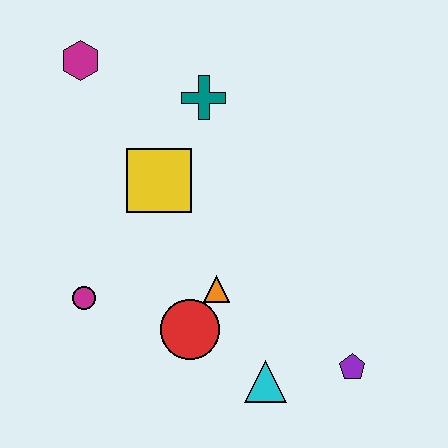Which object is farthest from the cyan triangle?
The magenta hexagon is farthest from the cyan triangle.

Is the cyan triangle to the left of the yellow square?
No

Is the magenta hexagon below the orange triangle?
No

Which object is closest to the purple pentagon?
The cyan triangle is closest to the purple pentagon.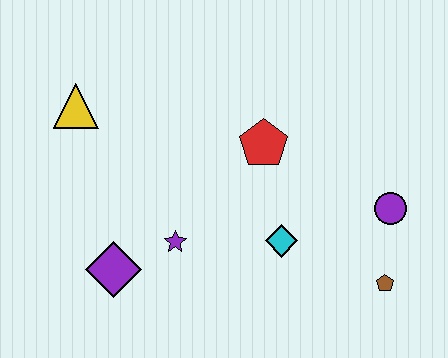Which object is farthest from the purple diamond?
The purple circle is farthest from the purple diamond.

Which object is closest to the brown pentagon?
The purple circle is closest to the brown pentagon.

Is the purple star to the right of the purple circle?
No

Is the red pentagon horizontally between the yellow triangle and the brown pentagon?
Yes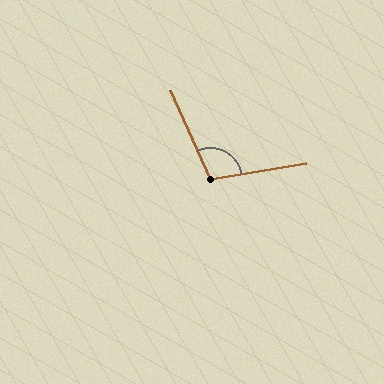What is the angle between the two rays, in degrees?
Approximately 105 degrees.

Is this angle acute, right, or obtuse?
It is obtuse.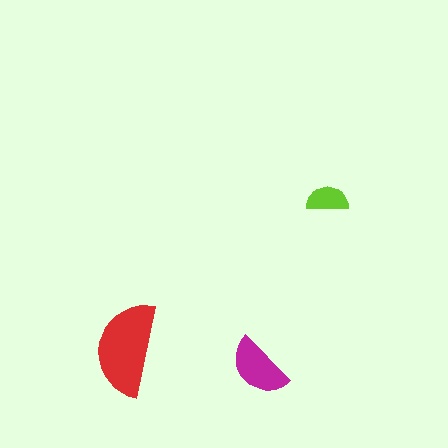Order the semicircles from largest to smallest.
the red one, the magenta one, the lime one.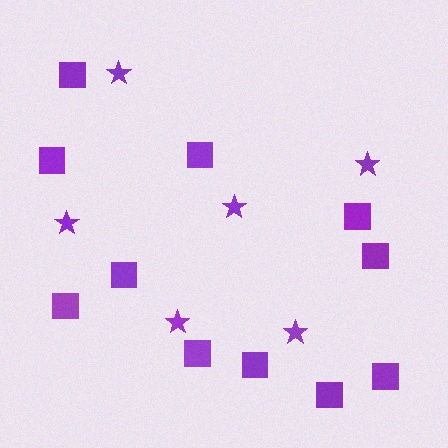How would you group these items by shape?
There are 2 groups: one group of stars (6) and one group of squares (11).